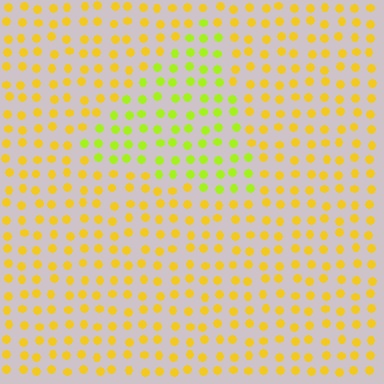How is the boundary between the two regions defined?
The boundary is defined purely by a slight shift in hue (about 34 degrees). Spacing, size, and orientation are identical on both sides.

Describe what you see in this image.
The image is filled with small yellow elements in a uniform arrangement. A triangle-shaped region is visible where the elements are tinted to a slightly different hue, forming a subtle color boundary.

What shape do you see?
I see a triangle.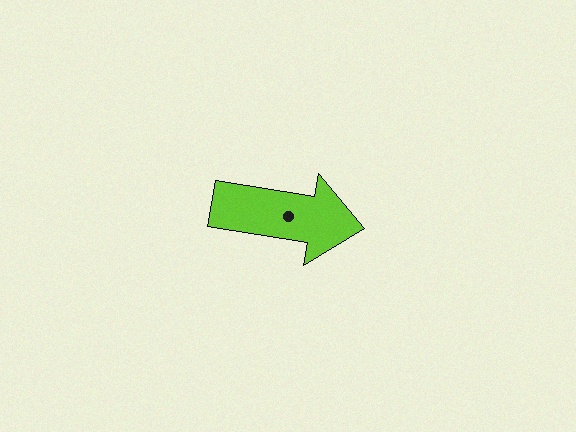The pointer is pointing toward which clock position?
Roughly 3 o'clock.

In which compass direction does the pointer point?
East.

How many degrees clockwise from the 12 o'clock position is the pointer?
Approximately 99 degrees.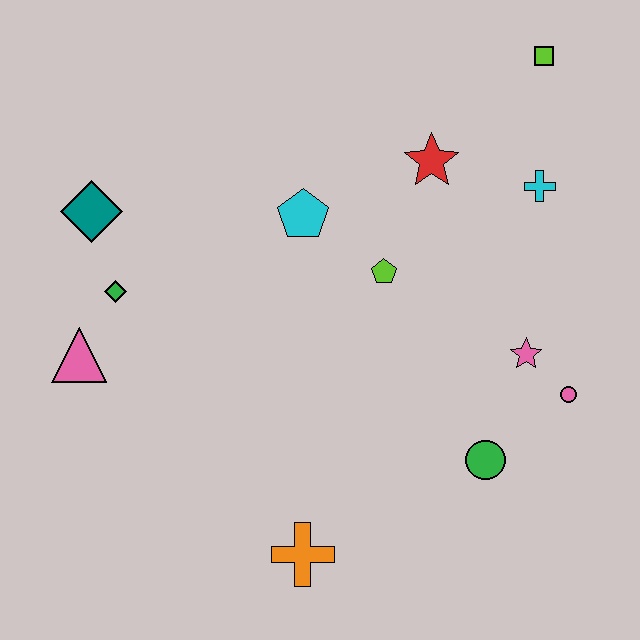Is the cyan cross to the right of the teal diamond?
Yes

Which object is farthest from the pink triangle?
The lime square is farthest from the pink triangle.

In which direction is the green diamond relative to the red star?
The green diamond is to the left of the red star.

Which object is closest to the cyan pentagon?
The lime pentagon is closest to the cyan pentagon.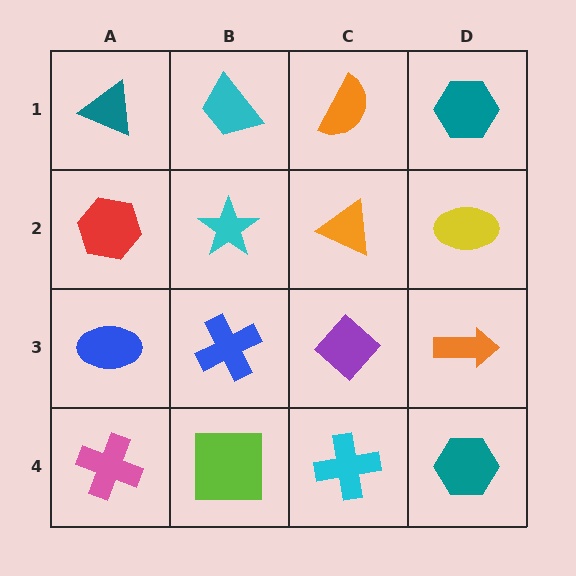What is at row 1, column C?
An orange semicircle.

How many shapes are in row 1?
4 shapes.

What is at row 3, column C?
A purple diamond.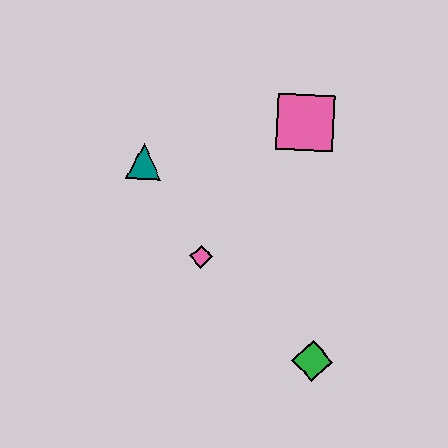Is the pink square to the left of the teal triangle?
No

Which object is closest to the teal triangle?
The pink diamond is closest to the teal triangle.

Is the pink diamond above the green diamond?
Yes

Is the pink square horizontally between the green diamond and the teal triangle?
Yes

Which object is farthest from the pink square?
The green diamond is farthest from the pink square.